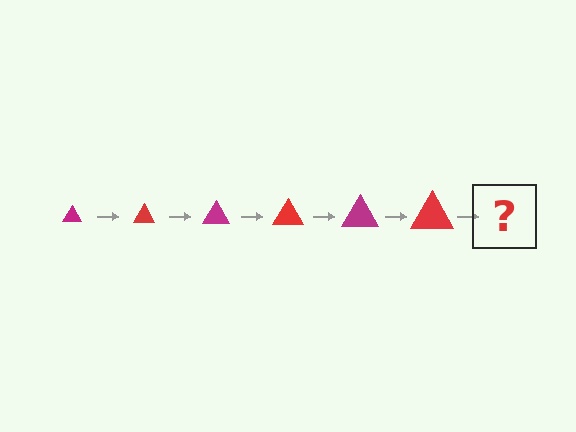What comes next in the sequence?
The next element should be a magenta triangle, larger than the previous one.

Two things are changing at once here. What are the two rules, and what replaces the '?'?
The two rules are that the triangle grows larger each step and the color cycles through magenta and red. The '?' should be a magenta triangle, larger than the previous one.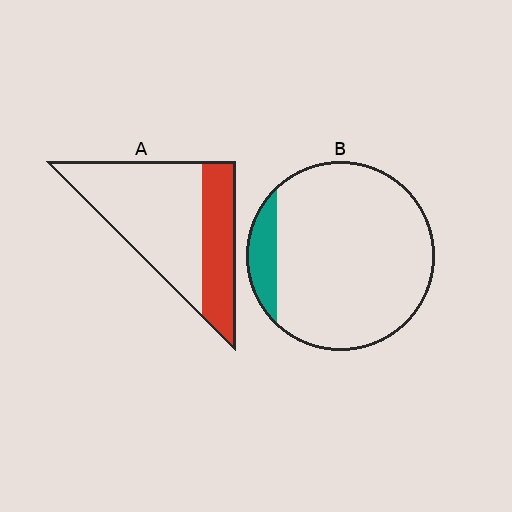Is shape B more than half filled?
No.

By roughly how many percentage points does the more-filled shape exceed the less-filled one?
By roughly 20 percentage points (A over B).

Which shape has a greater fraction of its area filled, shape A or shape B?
Shape A.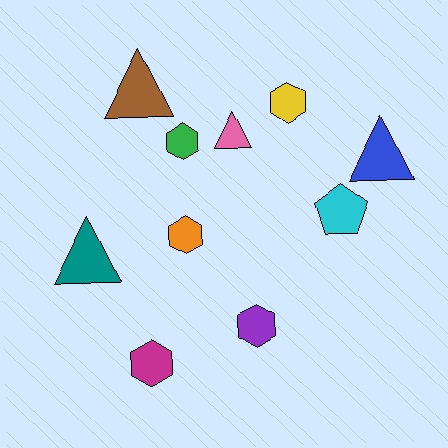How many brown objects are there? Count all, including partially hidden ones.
There is 1 brown object.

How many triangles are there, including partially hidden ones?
There are 4 triangles.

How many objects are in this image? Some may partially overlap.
There are 10 objects.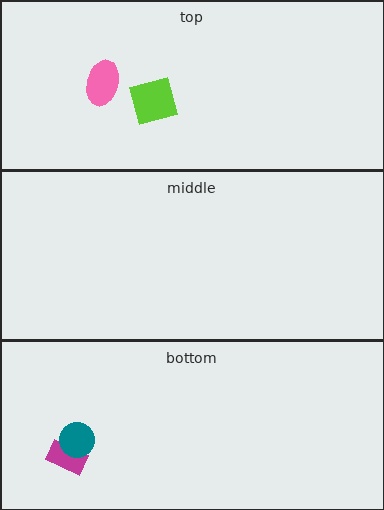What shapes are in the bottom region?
The magenta rectangle, the teal circle.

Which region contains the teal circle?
The bottom region.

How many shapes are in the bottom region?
2.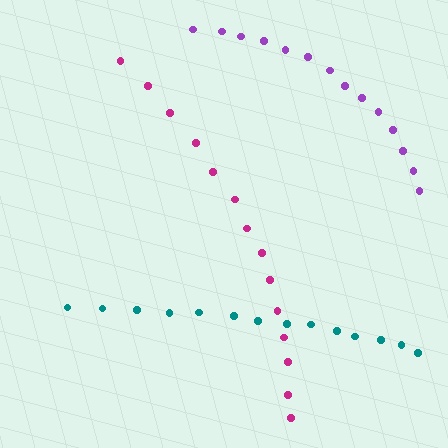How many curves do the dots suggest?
There are 3 distinct paths.